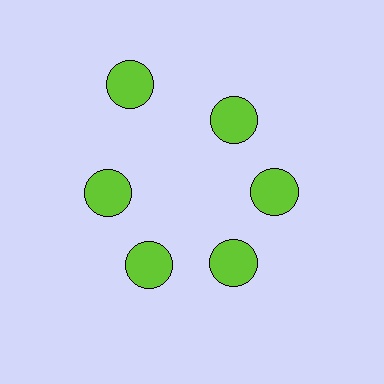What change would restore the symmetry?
The symmetry would be restored by moving it inward, back onto the ring so that all 6 circles sit at equal angles and equal distance from the center.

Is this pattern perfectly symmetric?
No. The 6 lime circles are arranged in a ring, but one element near the 11 o'clock position is pushed outward from the center, breaking the 6-fold rotational symmetry.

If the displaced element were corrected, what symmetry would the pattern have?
It would have 6-fold rotational symmetry — the pattern would map onto itself every 60 degrees.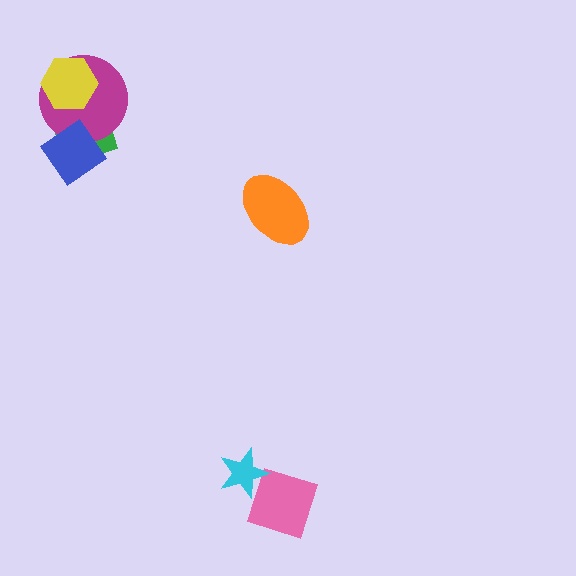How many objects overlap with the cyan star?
1 object overlaps with the cyan star.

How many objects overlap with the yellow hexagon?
2 objects overlap with the yellow hexagon.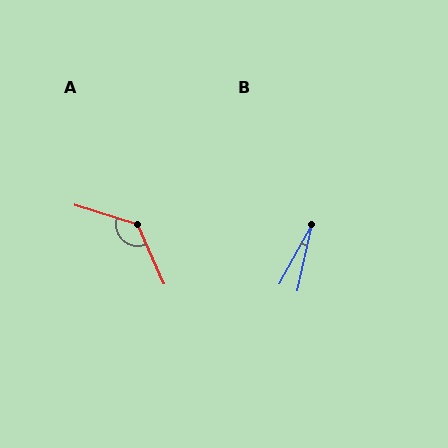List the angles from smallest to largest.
B (16°), A (132°).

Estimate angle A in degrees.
Approximately 132 degrees.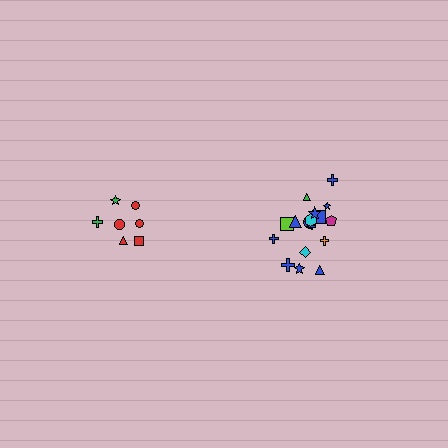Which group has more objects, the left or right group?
The right group.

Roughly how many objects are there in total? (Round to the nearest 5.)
Roughly 25 objects in total.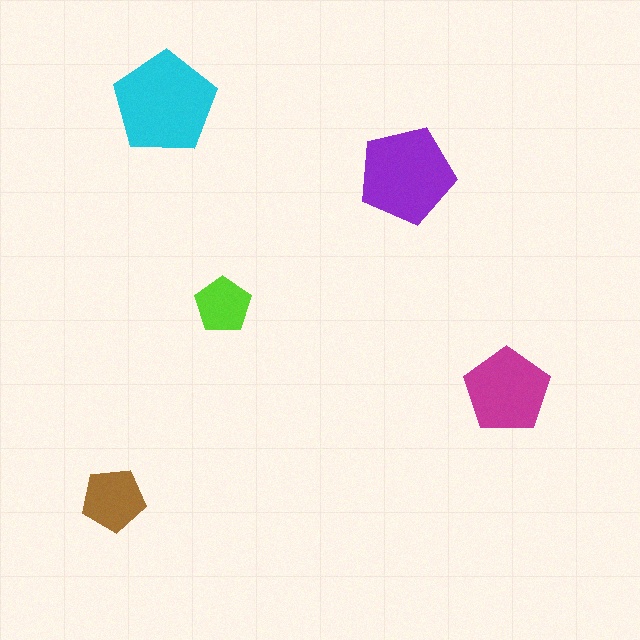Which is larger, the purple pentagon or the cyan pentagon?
The cyan one.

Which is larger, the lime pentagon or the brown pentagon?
The brown one.